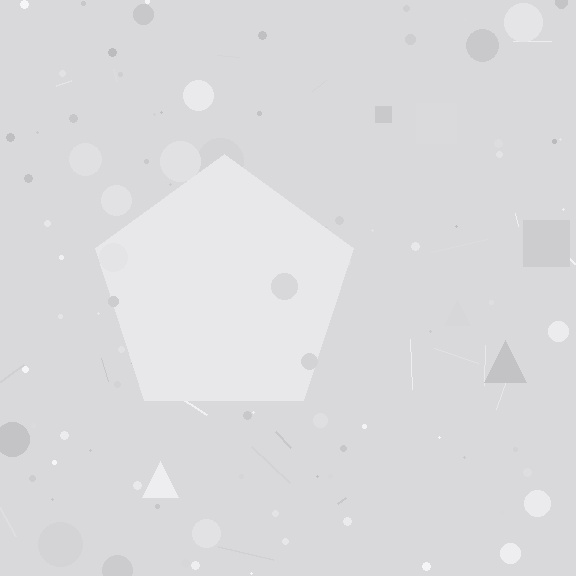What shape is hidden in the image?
A pentagon is hidden in the image.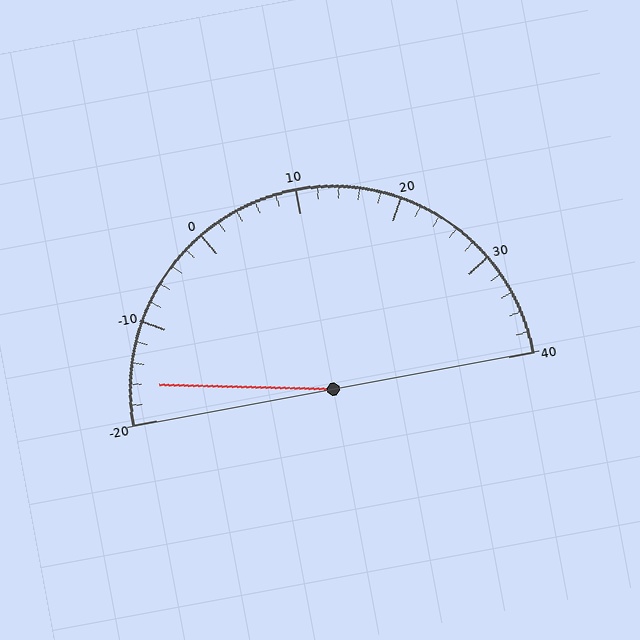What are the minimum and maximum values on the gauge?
The gauge ranges from -20 to 40.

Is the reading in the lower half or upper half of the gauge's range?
The reading is in the lower half of the range (-20 to 40).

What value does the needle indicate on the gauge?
The needle indicates approximately -16.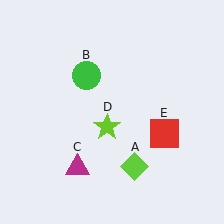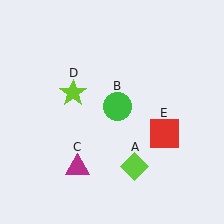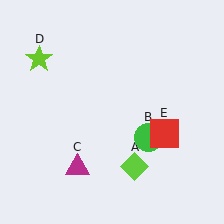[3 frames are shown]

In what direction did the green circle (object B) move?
The green circle (object B) moved down and to the right.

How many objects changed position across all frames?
2 objects changed position: green circle (object B), lime star (object D).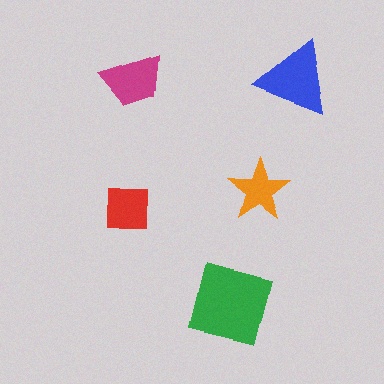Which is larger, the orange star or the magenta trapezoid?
The magenta trapezoid.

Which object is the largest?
The green square.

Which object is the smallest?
The orange star.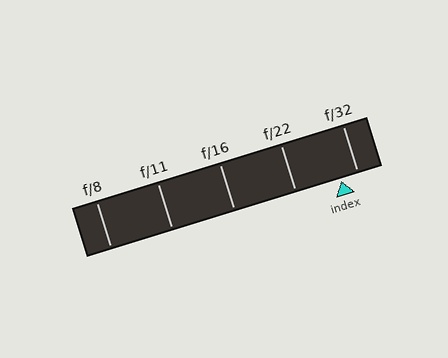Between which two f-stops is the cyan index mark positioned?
The index mark is between f/22 and f/32.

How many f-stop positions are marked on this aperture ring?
There are 5 f-stop positions marked.